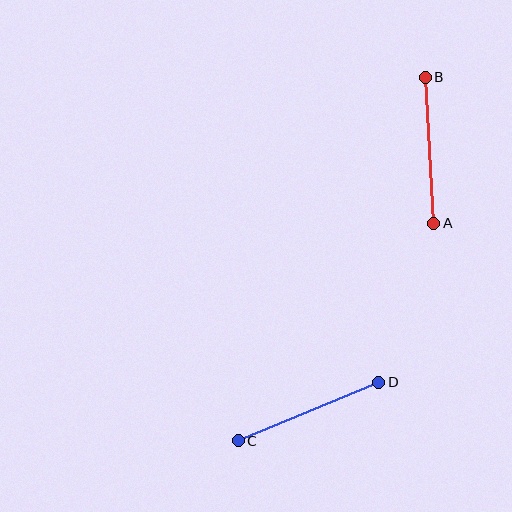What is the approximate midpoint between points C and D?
The midpoint is at approximately (309, 411) pixels.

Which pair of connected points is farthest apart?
Points C and D are farthest apart.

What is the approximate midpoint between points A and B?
The midpoint is at approximately (429, 150) pixels.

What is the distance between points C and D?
The distance is approximately 152 pixels.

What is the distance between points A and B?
The distance is approximately 147 pixels.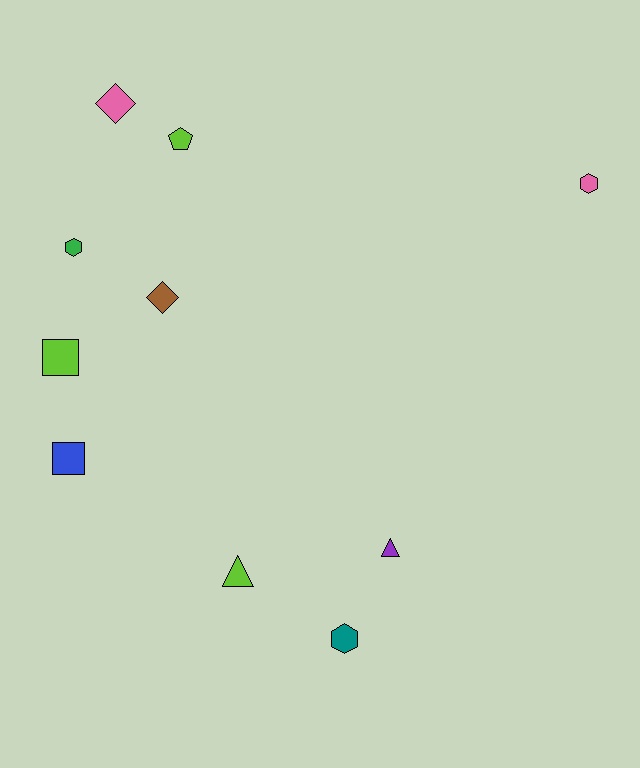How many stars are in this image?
There are no stars.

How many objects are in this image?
There are 10 objects.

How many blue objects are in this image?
There is 1 blue object.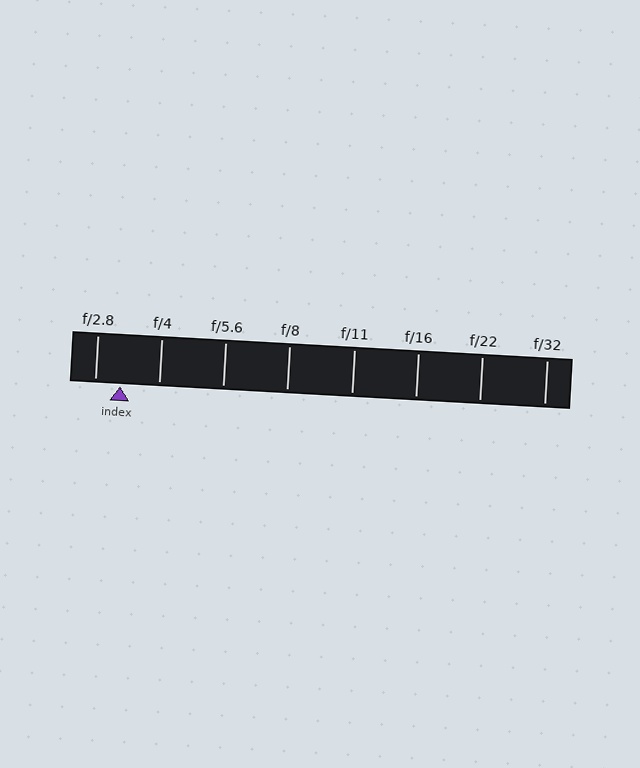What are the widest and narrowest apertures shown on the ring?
The widest aperture shown is f/2.8 and the narrowest is f/32.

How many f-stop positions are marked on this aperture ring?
There are 8 f-stop positions marked.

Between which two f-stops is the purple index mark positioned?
The index mark is between f/2.8 and f/4.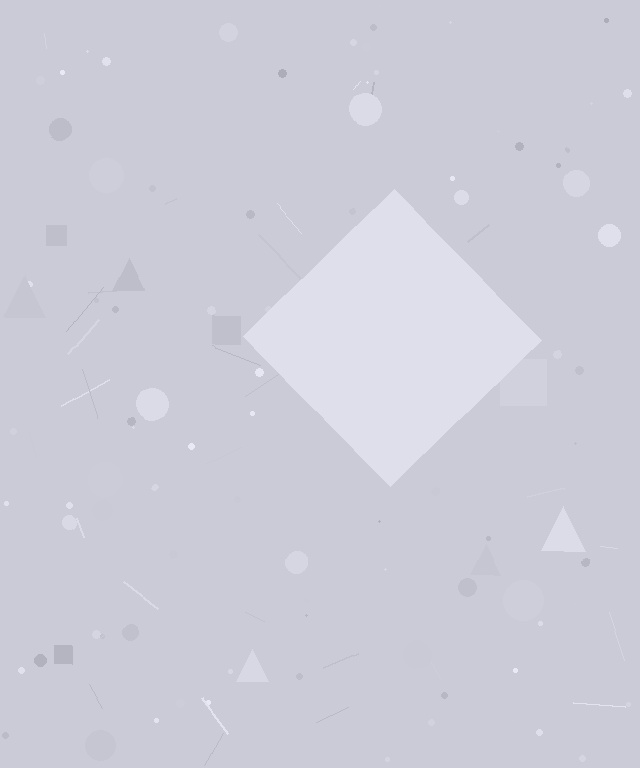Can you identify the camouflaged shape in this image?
The camouflaged shape is a diamond.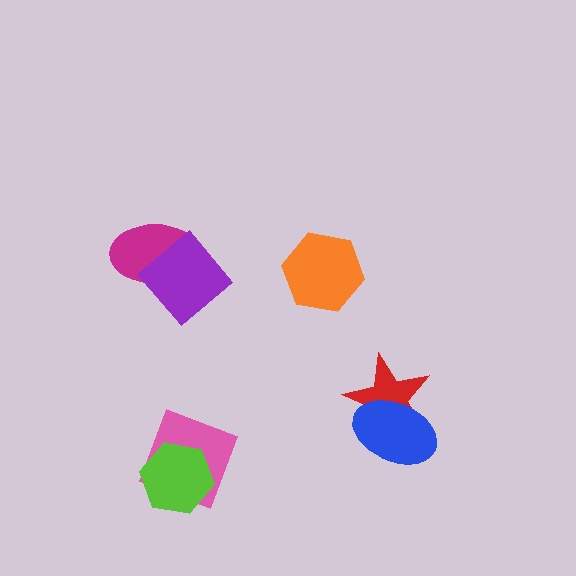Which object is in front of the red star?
The blue ellipse is in front of the red star.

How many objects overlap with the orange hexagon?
0 objects overlap with the orange hexagon.